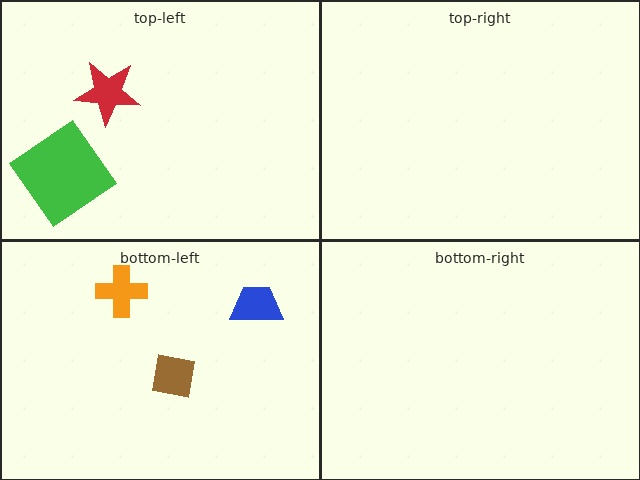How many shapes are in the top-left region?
2.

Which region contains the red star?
The top-left region.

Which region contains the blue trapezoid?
The bottom-left region.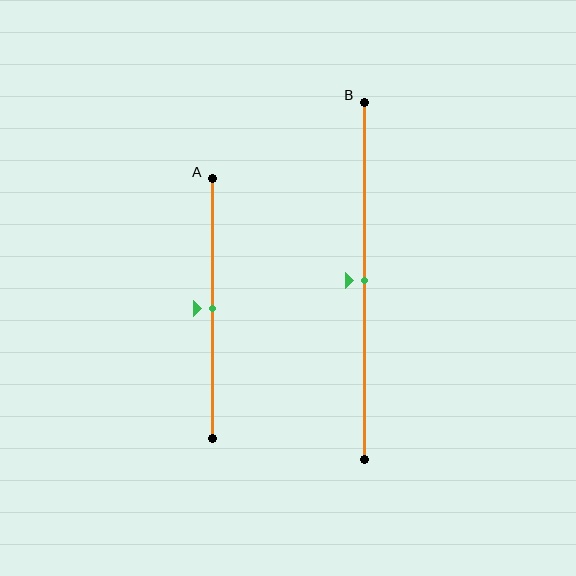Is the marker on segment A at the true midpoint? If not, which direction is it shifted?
Yes, the marker on segment A is at the true midpoint.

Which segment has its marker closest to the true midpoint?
Segment A has its marker closest to the true midpoint.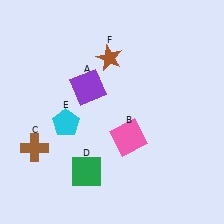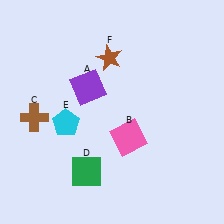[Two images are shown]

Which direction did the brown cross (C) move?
The brown cross (C) moved up.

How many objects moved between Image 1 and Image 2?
1 object moved between the two images.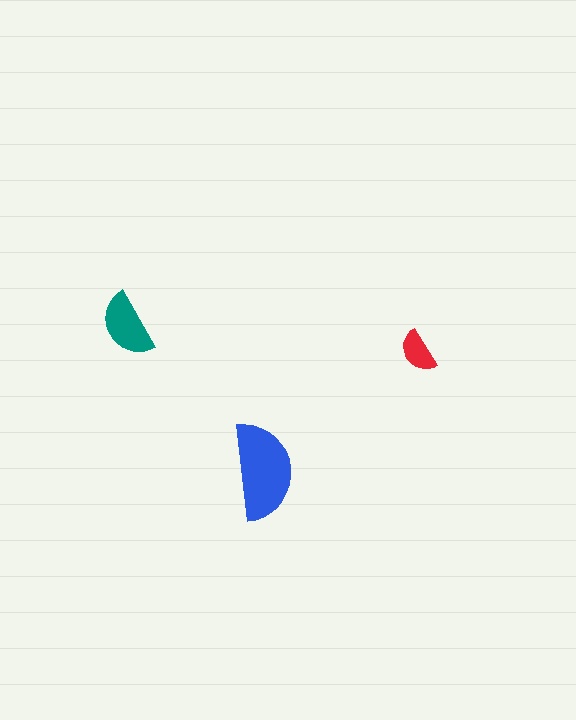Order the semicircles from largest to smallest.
the blue one, the teal one, the red one.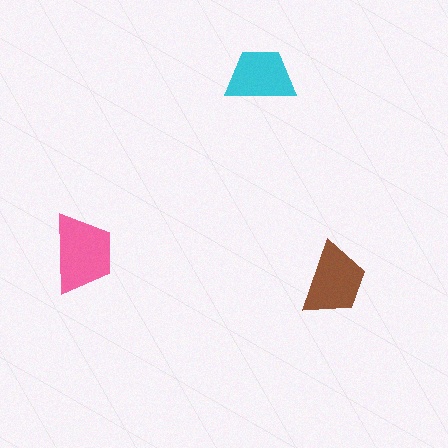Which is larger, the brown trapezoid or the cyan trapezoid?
The brown one.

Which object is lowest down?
The brown trapezoid is bottommost.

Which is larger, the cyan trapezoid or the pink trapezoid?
The pink one.